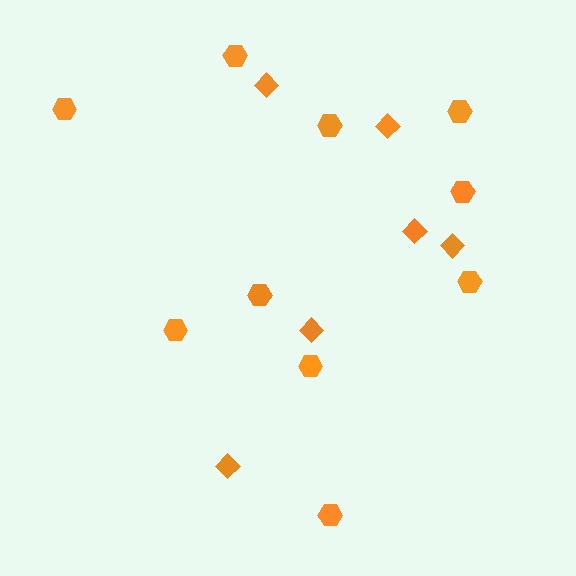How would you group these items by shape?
There are 2 groups: one group of hexagons (10) and one group of diamonds (6).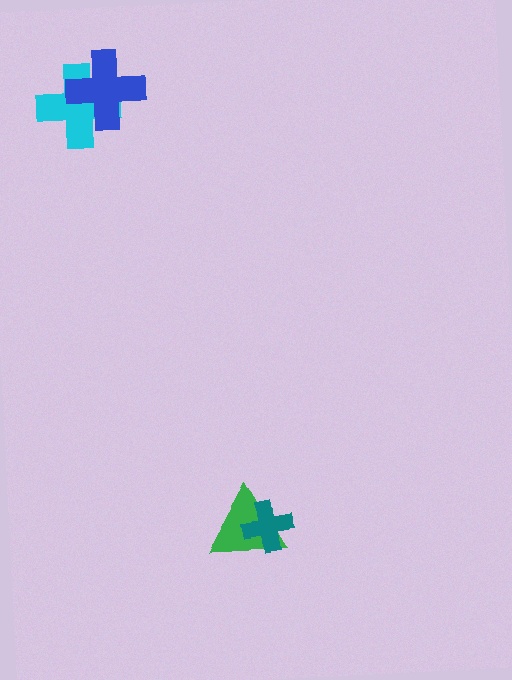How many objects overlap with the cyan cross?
1 object overlaps with the cyan cross.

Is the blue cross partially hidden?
No, no other shape covers it.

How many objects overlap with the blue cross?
1 object overlaps with the blue cross.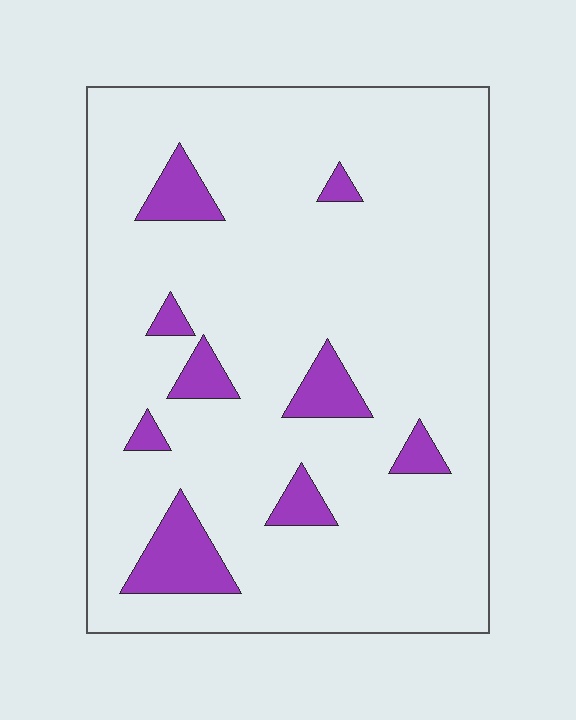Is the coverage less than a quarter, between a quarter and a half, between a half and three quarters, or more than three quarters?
Less than a quarter.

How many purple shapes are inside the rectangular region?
9.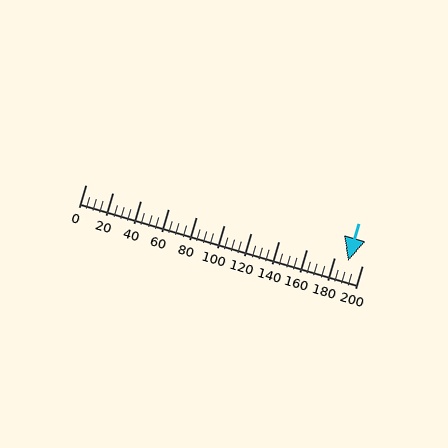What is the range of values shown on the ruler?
The ruler shows values from 0 to 200.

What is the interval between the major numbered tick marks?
The major tick marks are spaced 20 units apart.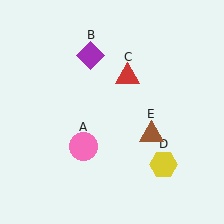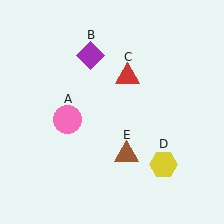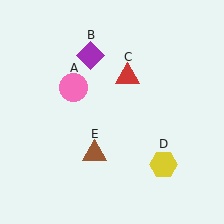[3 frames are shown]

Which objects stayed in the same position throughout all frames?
Purple diamond (object B) and red triangle (object C) and yellow hexagon (object D) remained stationary.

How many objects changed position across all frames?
2 objects changed position: pink circle (object A), brown triangle (object E).